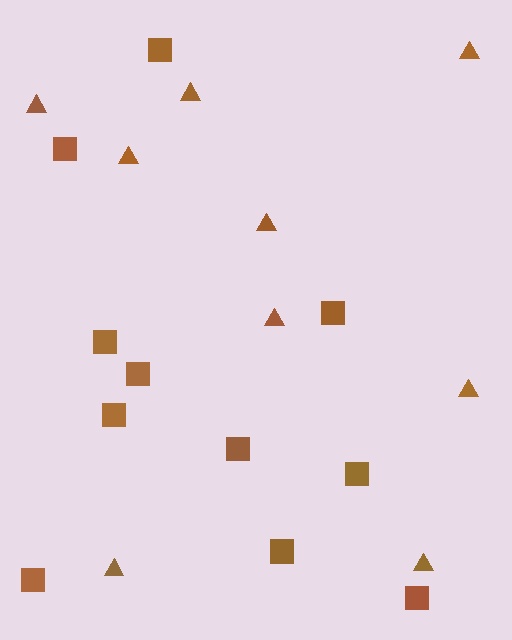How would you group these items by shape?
There are 2 groups: one group of triangles (9) and one group of squares (11).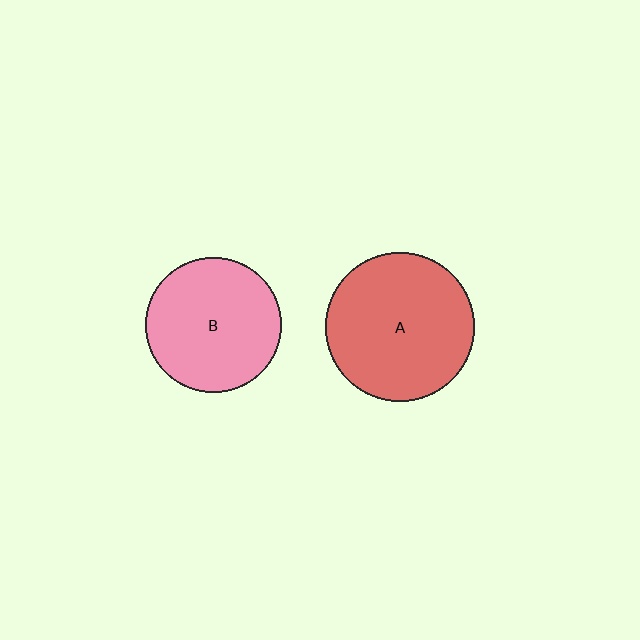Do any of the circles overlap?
No, none of the circles overlap.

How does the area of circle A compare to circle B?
Approximately 1.2 times.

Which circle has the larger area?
Circle A (red).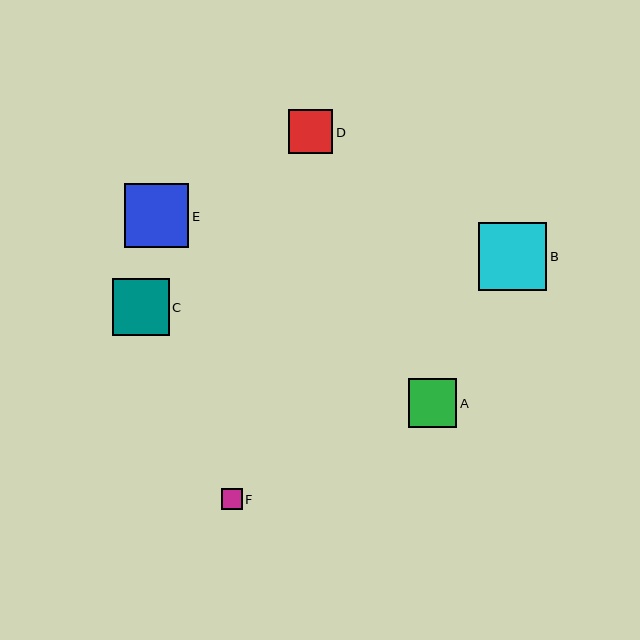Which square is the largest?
Square B is the largest with a size of approximately 68 pixels.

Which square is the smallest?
Square F is the smallest with a size of approximately 21 pixels.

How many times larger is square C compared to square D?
Square C is approximately 1.3 times the size of square D.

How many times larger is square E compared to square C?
Square E is approximately 1.1 times the size of square C.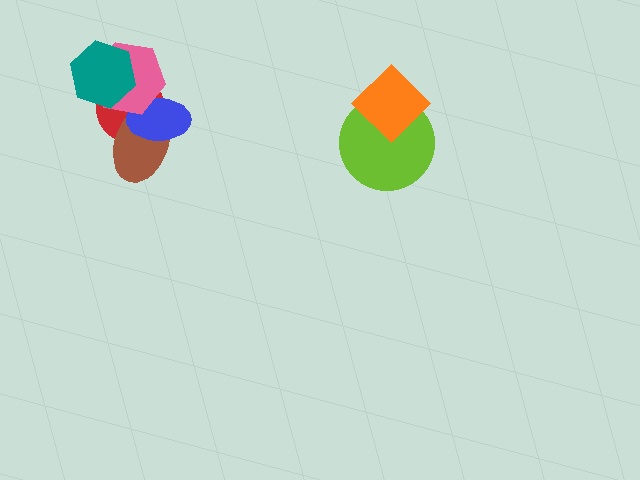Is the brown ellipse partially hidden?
Yes, it is partially covered by another shape.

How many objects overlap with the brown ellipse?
3 objects overlap with the brown ellipse.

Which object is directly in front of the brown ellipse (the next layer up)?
The blue ellipse is directly in front of the brown ellipse.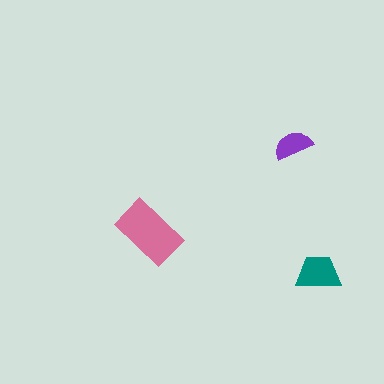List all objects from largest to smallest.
The pink rectangle, the teal trapezoid, the purple semicircle.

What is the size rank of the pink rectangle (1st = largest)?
1st.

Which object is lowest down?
The teal trapezoid is bottommost.